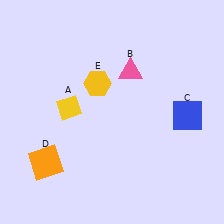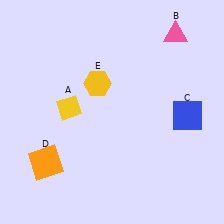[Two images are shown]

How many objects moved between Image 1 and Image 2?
1 object moved between the two images.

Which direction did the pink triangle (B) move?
The pink triangle (B) moved right.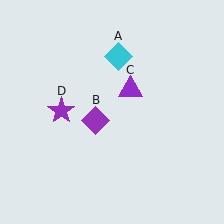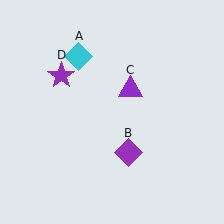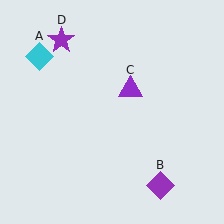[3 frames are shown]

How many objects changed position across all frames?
3 objects changed position: cyan diamond (object A), purple diamond (object B), purple star (object D).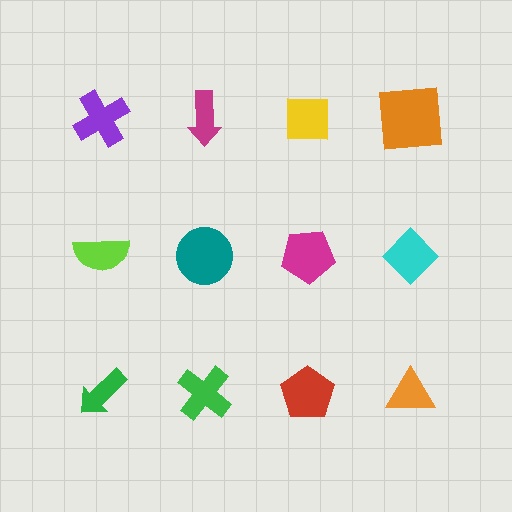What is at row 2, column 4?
A cyan diamond.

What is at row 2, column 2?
A teal circle.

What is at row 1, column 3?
A yellow square.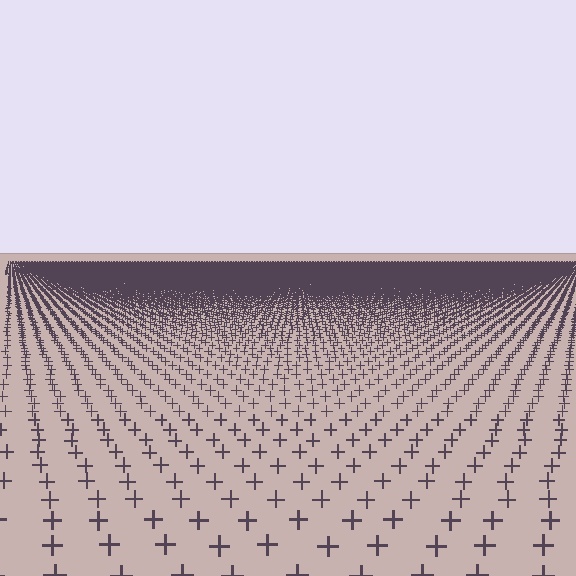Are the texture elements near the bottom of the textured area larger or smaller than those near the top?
Larger. Near the bottom, elements are closer to the viewer and appear at a bigger on-screen size.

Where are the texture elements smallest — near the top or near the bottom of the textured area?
Near the top.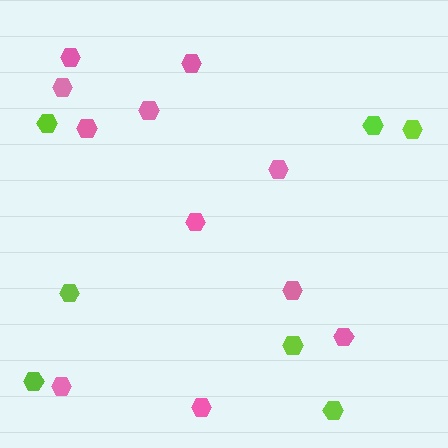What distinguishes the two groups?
There are 2 groups: one group of pink hexagons (11) and one group of lime hexagons (7).